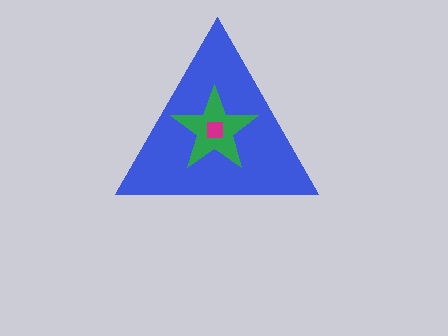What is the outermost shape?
The blue triangle.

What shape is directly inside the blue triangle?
The green star.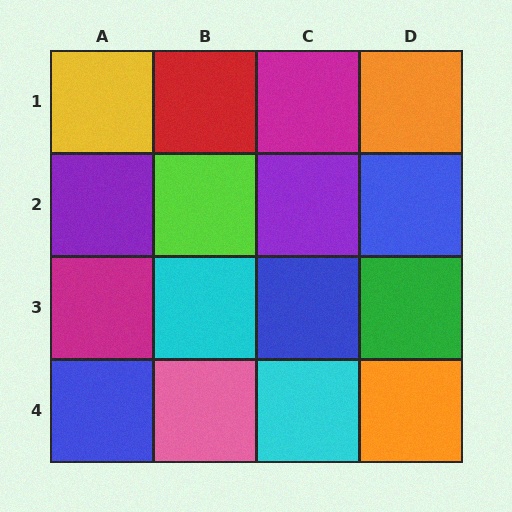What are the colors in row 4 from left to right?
Blue, pink, cyan, orange.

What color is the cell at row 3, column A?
Magenta.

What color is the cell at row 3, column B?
Cyan.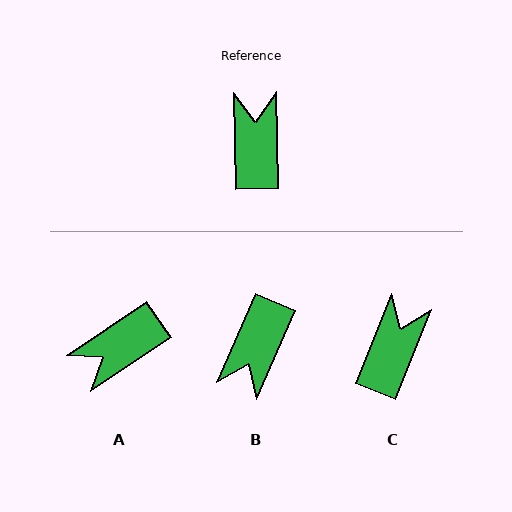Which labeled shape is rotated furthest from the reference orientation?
B, about 156 degrees away.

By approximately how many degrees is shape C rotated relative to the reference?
Approximately 23 degrees clockwise.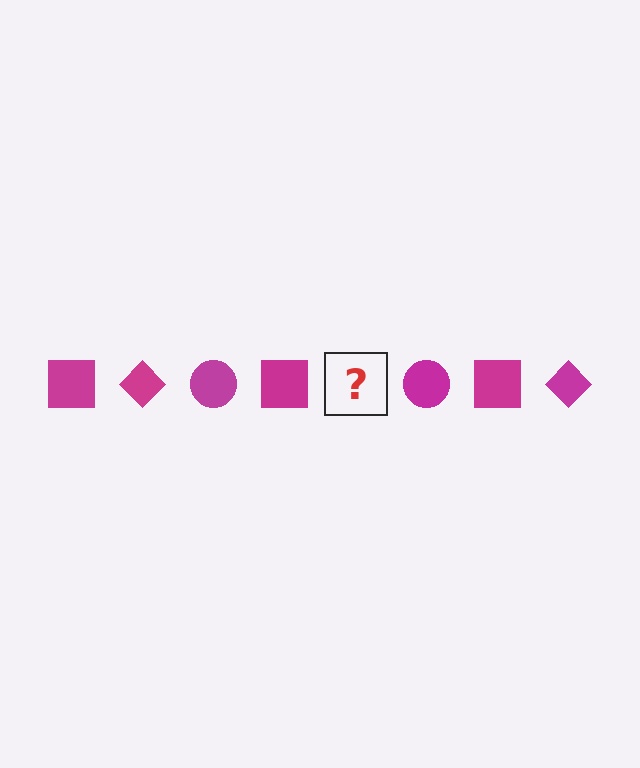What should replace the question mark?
The question mark should be replaced with a magenta diamond.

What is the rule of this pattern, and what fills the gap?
The rule is that the pattern cycles through square, diamond, circle shapes in magenta. The gap should be filled with a magenta diamond.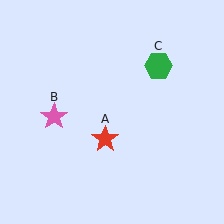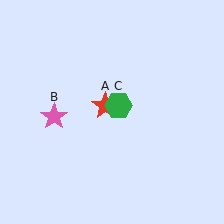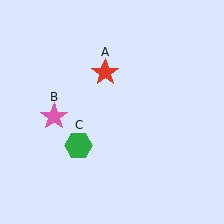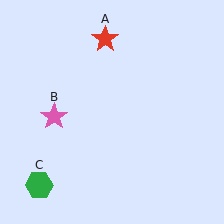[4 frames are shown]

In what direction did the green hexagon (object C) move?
The green hexagon (object C) moved down and to the left.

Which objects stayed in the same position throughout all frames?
Pink star (object B) remained stationary.